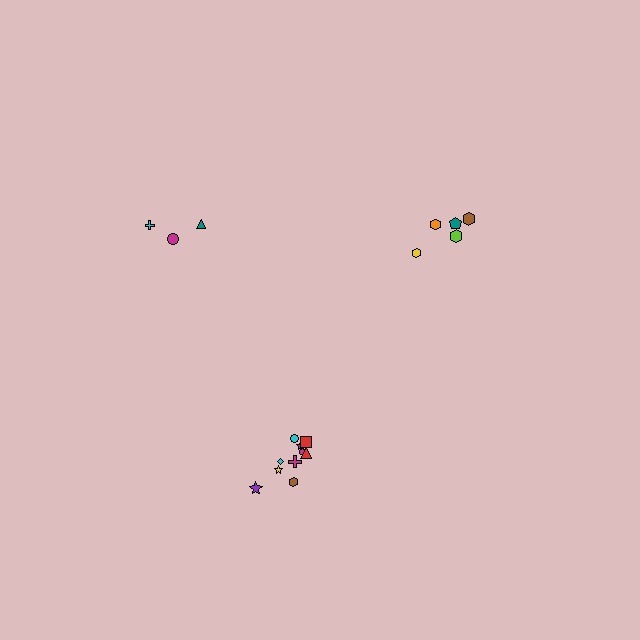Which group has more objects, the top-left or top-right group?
The top-right group.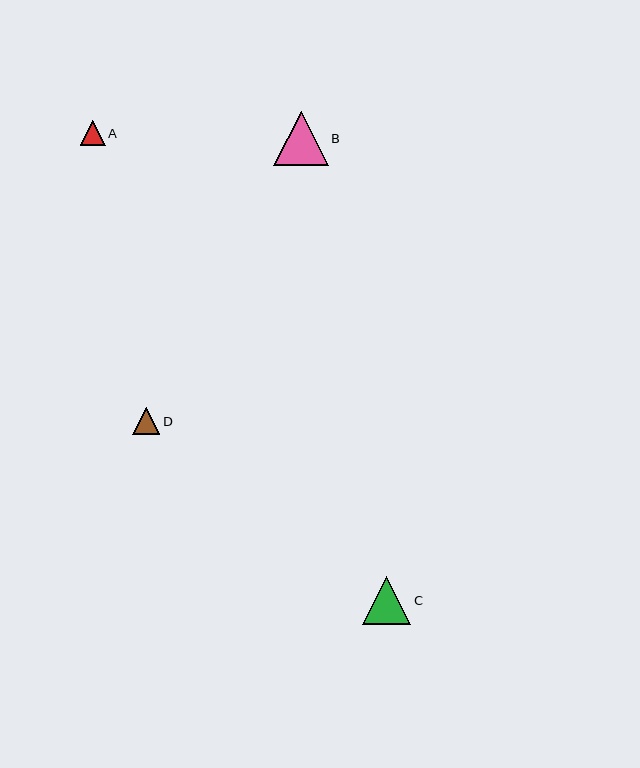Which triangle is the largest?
Triangle B is the largest with a size of approximately 55 pixels.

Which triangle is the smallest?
Triangle A is the smallest with a size of approximately 25 pixels.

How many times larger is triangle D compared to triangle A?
Triangle D is approximately 1.1 times the size of triangle A.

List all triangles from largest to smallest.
From largest to smallest: B, C, D, A.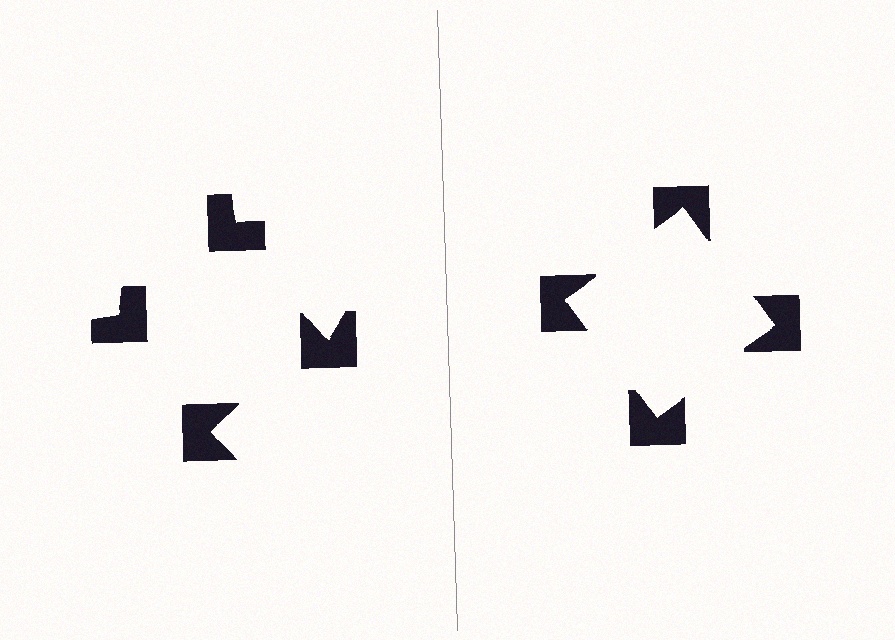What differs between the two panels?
The notched squares are positioned identically on both sides; only the wedge orientations differ. On the right they align to a square; on the left they are misaligned.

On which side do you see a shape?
An illusory square appears on the right side. On the left side the wedge cuts are rotated, so no coherent shape forms.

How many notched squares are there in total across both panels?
8 — 4 on each side.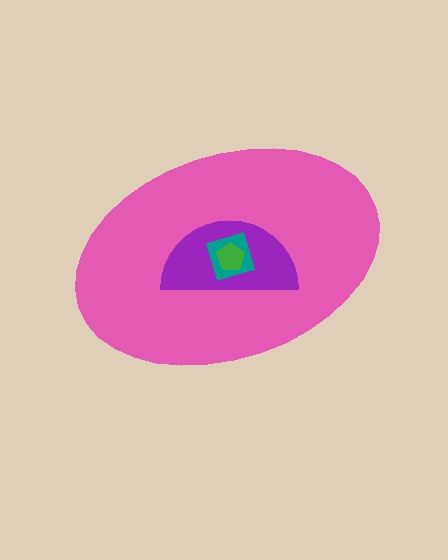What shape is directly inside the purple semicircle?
The teal diamond.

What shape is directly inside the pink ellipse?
The purple semicircle.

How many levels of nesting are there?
4.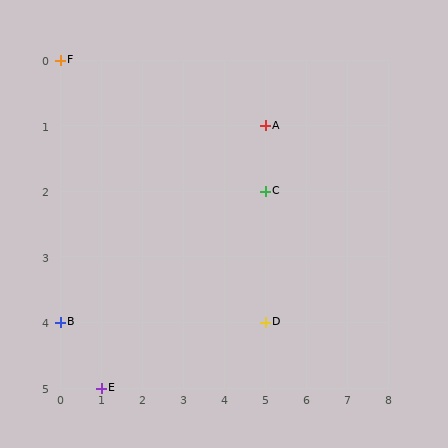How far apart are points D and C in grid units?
Points D and C are 2 rows apart.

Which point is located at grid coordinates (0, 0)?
Point F is at (0, 0).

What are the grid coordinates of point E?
Point E is at grid coordinates (1, 5).